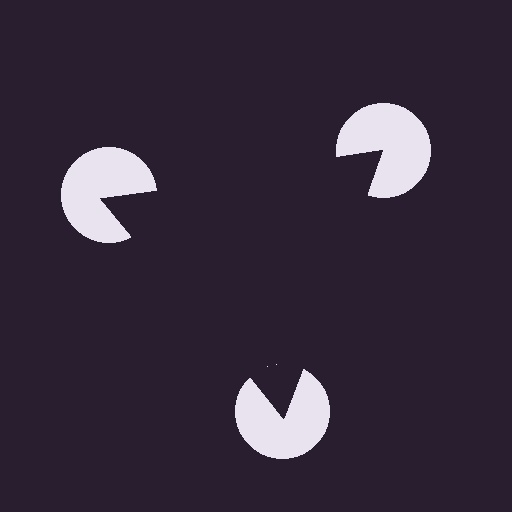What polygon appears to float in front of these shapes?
An illusory triangle — its edges are inferred from the aligned wedge cuts in the pac-man discs, not physically drawn.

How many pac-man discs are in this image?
There are 3 — one at each vertex of the illusory triangle.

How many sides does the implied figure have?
3 sides.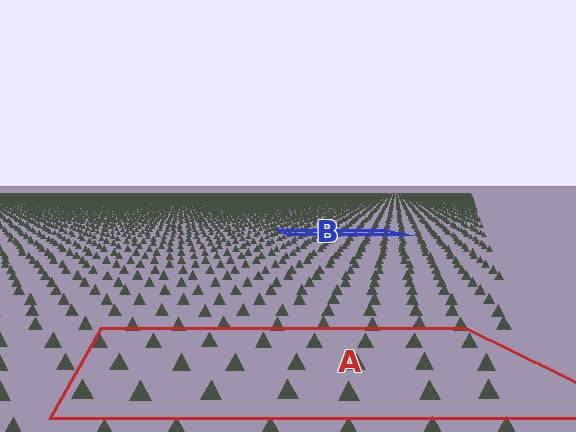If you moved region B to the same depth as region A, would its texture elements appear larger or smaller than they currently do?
They would appear larger. At a closer depth, the same texture elements are projected at a bigger on-screen size.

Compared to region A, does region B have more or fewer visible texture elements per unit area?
Region B has more texture elements per unit area — they are packed more densely because it is farther away.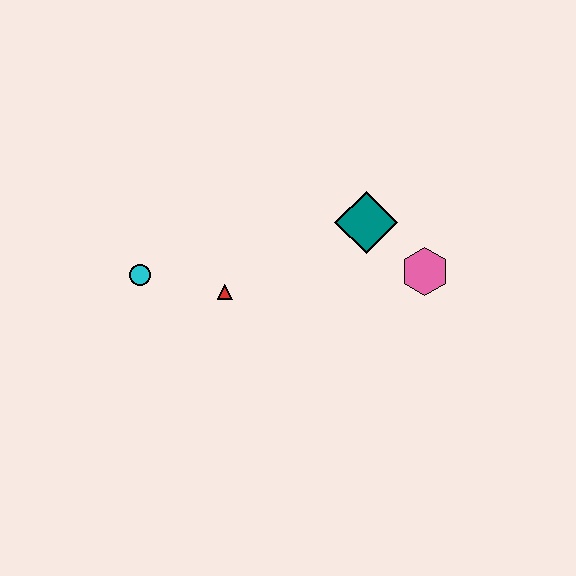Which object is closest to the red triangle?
The cyan circle is closest to the red triangle.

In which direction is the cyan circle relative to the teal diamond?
The cyan circle is to the left of the teal diamond.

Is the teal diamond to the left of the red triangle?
No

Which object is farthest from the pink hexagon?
The cyan circle is farthest from the pink hexagon.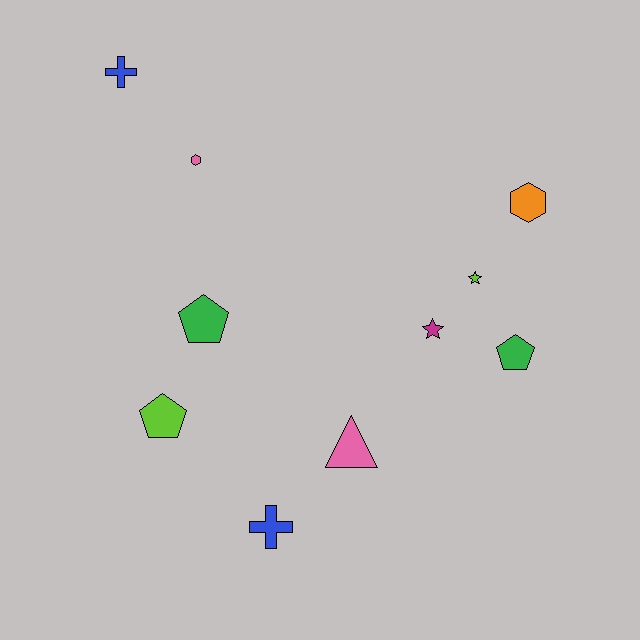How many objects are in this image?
There are 10 objects.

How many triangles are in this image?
There is 1 triangle.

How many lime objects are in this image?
There are 2 lime objects.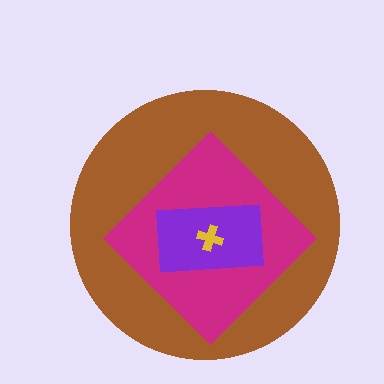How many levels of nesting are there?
4.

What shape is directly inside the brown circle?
The magenta diamond.